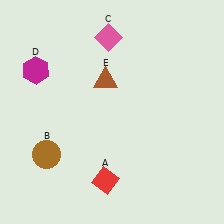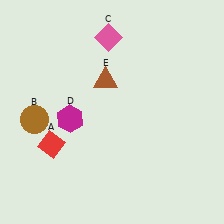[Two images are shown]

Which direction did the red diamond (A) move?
The red diamond (A) moved left.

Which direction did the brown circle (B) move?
The brown circle (B) moved up.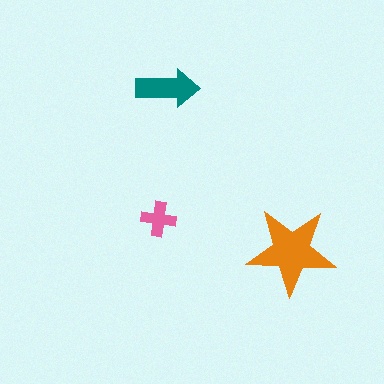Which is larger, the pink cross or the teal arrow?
The teal arrow.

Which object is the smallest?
The pink cross.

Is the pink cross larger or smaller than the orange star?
Smaller.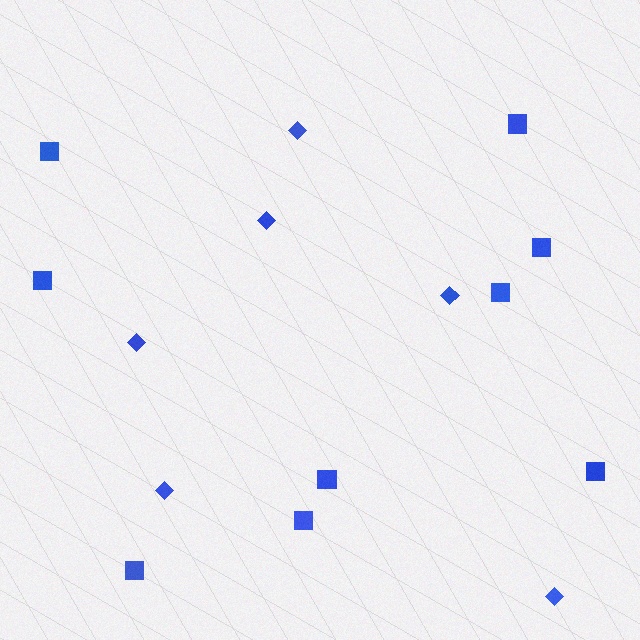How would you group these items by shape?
There are 2 groups: one group of diamonds (6) and one group of squares (9).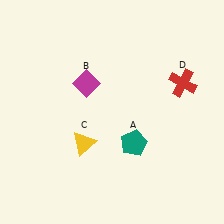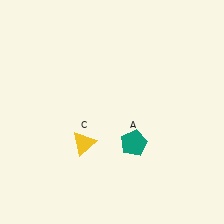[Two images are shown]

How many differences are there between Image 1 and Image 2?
There are 2 differences between the two images.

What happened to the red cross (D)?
The red cross (D) was removed in Image 2. It was in the top-right area of Image 1.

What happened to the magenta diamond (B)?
The magenta diamond (B) was removed in Image 2. It was in the top-left area of Image 1.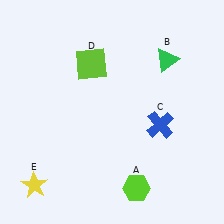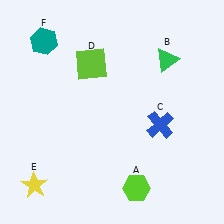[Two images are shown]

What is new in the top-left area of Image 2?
A teal hexagon (F) was added in the top-left area of Image 2.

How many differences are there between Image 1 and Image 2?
There is 1 difference between the two images.